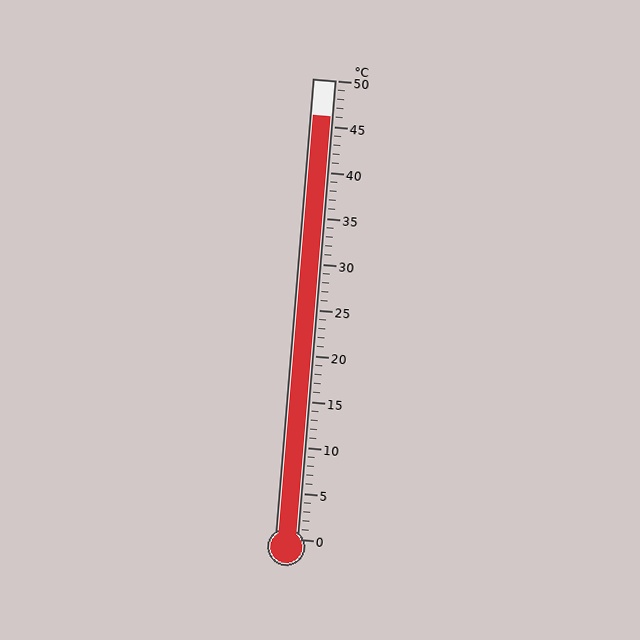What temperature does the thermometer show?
The thermometer shows approximately 46°C.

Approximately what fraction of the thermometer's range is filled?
The thermometer is filled to approximately 90% of its range.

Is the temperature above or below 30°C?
The temperature is above 30°C.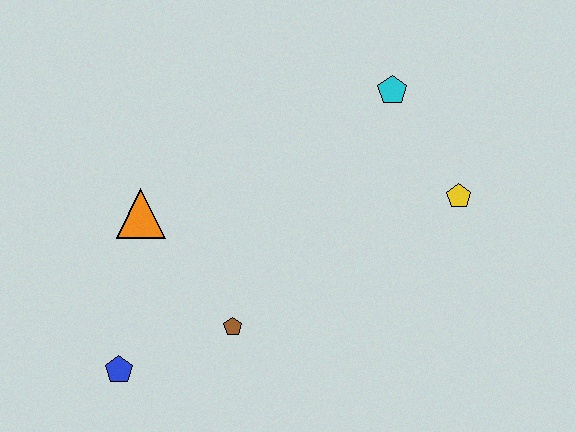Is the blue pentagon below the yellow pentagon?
Yes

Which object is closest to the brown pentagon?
The blue pentagon is closest to the brown pentagon.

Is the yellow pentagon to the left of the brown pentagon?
No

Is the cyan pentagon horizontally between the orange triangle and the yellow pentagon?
Yes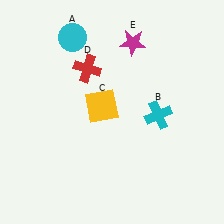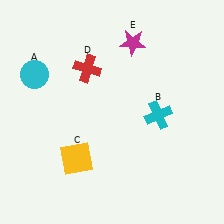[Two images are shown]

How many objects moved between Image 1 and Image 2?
2 objects moved between the two images.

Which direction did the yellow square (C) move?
The yellow square (C) moved down.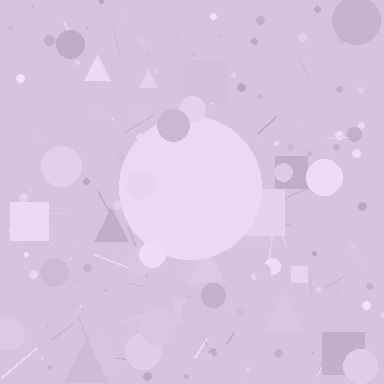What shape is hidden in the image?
A circle is hidden in the image.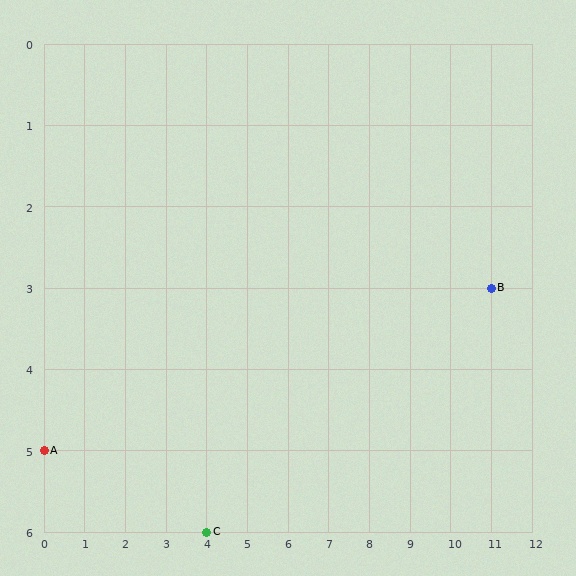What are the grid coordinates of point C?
Point C is at grid coordinates (4, 6).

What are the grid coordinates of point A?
Point A is at grid coordinates (0, 5).